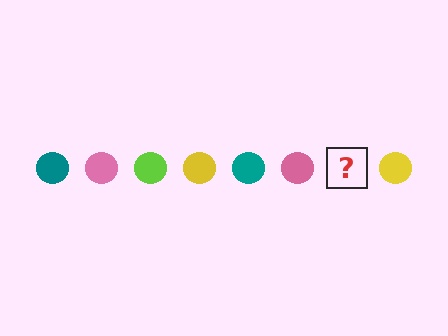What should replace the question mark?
The question mark should be replaced with a lime circle.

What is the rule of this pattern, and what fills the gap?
The rule is that the pattern cycles through teal, pink, lime, yellow circles. The gap should be filled with a lime circle.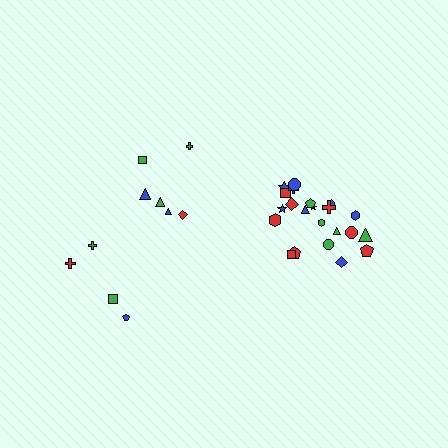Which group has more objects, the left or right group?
The right group.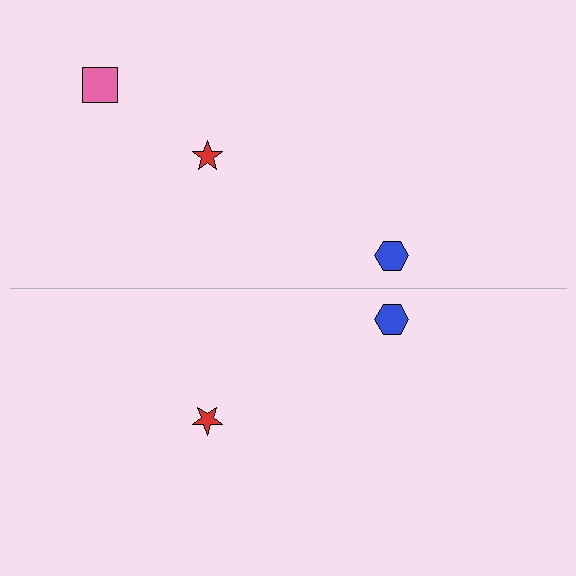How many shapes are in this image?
There are 5 shapes in this image.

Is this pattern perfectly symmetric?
No, the pattern is not perfectly symmetric. A pink square is missing from the bottom side.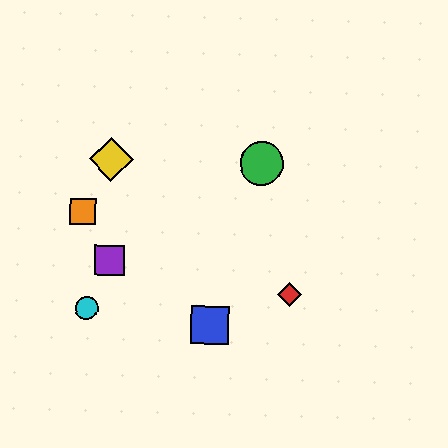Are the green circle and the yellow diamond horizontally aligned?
Yes, both are at y≈164.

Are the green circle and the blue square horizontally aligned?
No, the green circle is at y≈164 and the blue square is at y≈325.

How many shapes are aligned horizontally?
2 shapes (the green circle, the yellow diamond) are aligned horizontally.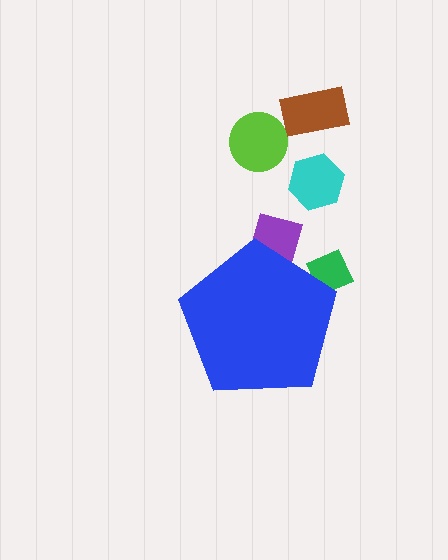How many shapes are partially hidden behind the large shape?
2 shapes are partially hidden.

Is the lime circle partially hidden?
No, the lime circle is fully visible.